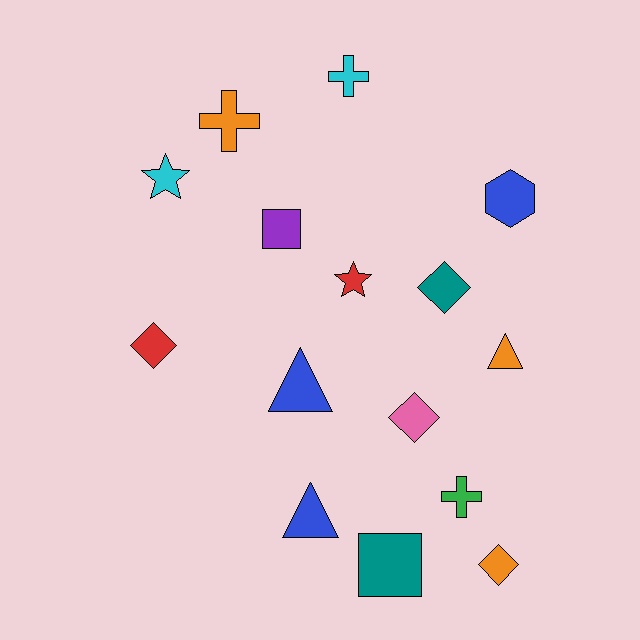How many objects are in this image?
There are 15 objects.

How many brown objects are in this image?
There are no brown objects.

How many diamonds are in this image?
There are 4 diamonds.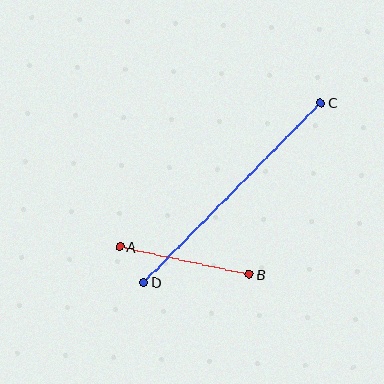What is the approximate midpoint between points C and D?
The midpoint is at approximately (232, 193) pixels.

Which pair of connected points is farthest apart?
Points C and D are farthest apart.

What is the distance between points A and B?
The distance is approximately 132 pixels.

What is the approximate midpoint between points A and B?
The midpoint is at approximately (185, 261) pixels.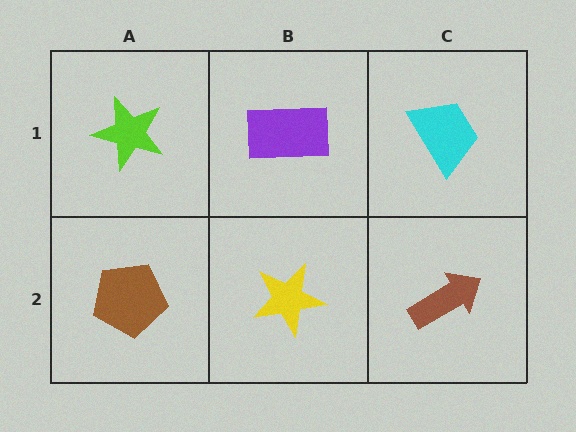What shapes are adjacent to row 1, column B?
A yellow star (row 2, column B), a lime star (row 1, column A), a cyan trapezoid (row 1, column C).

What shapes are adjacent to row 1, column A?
A brown pentagon (row 2, column A), a purple rectangle (row 1, column B).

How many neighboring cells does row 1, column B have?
3.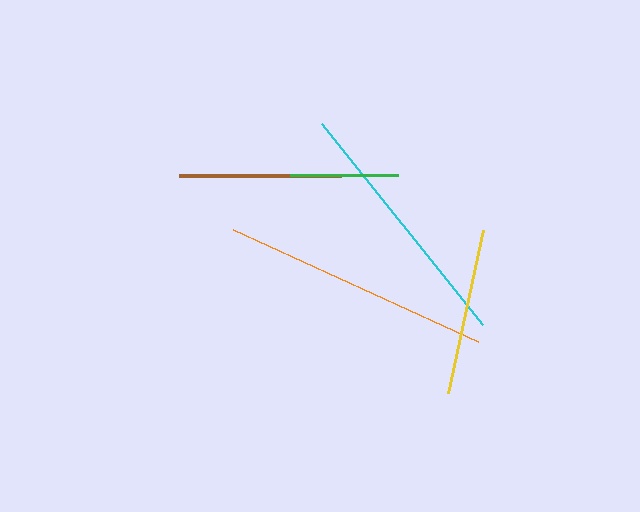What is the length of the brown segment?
The brown segment is approximately 163 pixels long.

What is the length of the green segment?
The green segment is approximately 108 pixels long.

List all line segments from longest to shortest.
From longest to shortest: orange, cyan, yellow, brown, green.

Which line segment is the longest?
The orange line is the longest at approximately 269 pixels.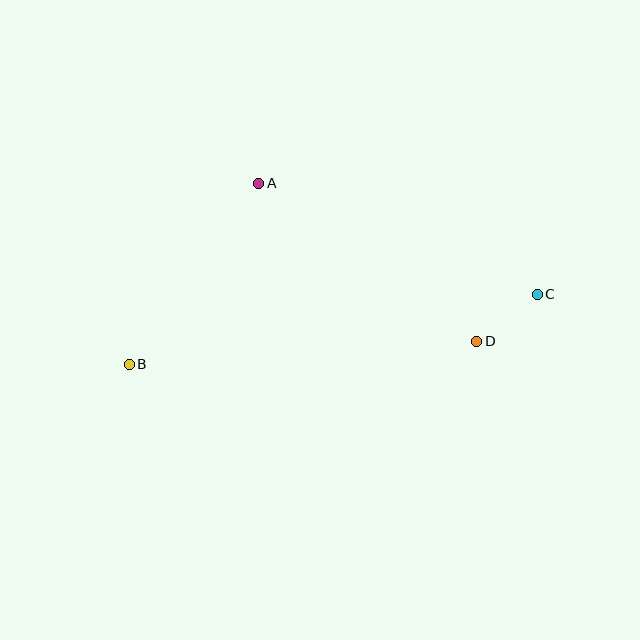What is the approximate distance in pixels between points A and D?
The distance between A and D is approximately 270 pixels.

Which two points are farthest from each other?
Points B and C are farthest from each other.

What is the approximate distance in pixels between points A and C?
The distance between A and C is approximately 300 pixels.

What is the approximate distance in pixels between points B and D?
The distance between B and D is approximately 348 pixels.